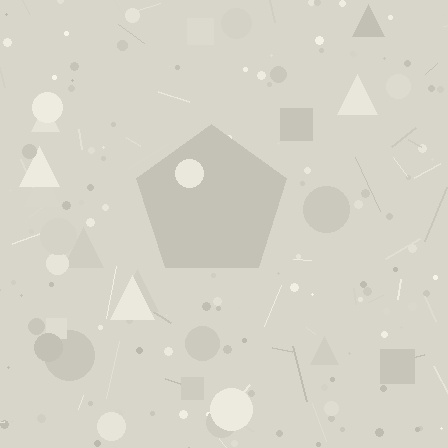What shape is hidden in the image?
A pentagon is hidden in the image.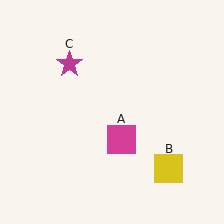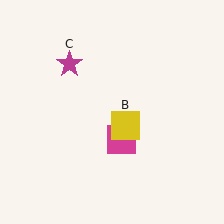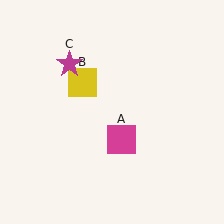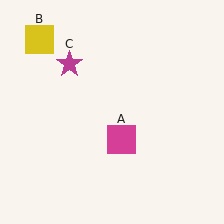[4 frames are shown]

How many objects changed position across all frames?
1 object changed position: yellow square (object B).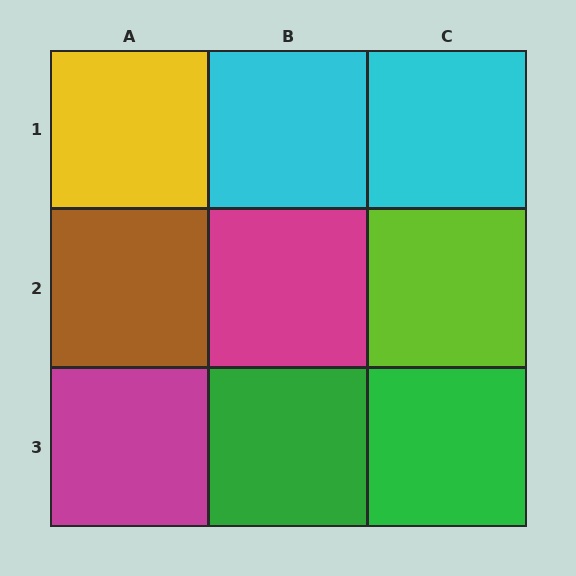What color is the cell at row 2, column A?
Brown.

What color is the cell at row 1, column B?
Cyan.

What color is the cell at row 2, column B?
Magenta.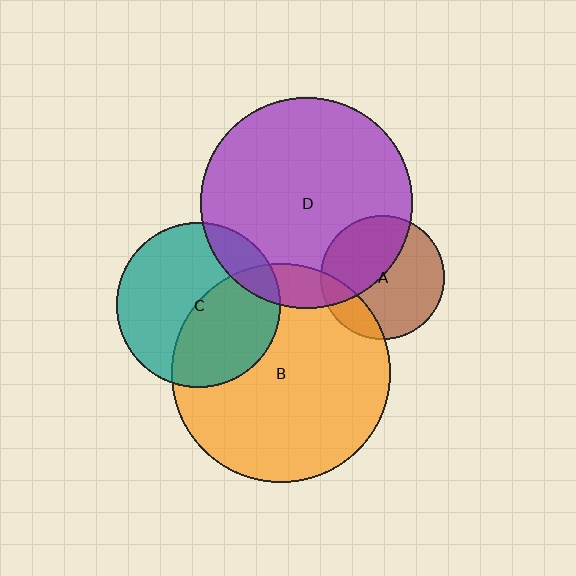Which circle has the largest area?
Circle B (orange).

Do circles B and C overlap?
Yes.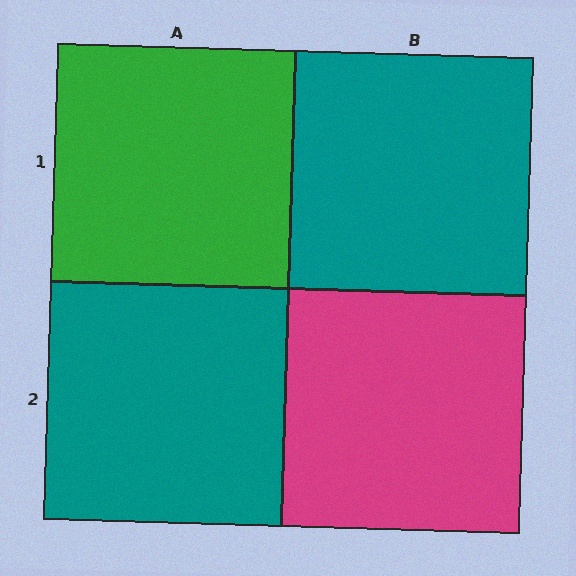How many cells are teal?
2 cells are teal.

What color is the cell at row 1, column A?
Green.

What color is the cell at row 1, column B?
Teal.